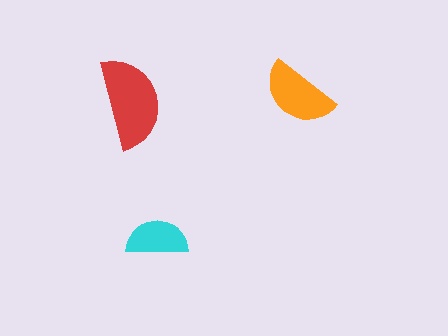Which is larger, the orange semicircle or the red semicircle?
The red one.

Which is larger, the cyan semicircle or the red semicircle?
The red one.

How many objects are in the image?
There are 3 objects in the image.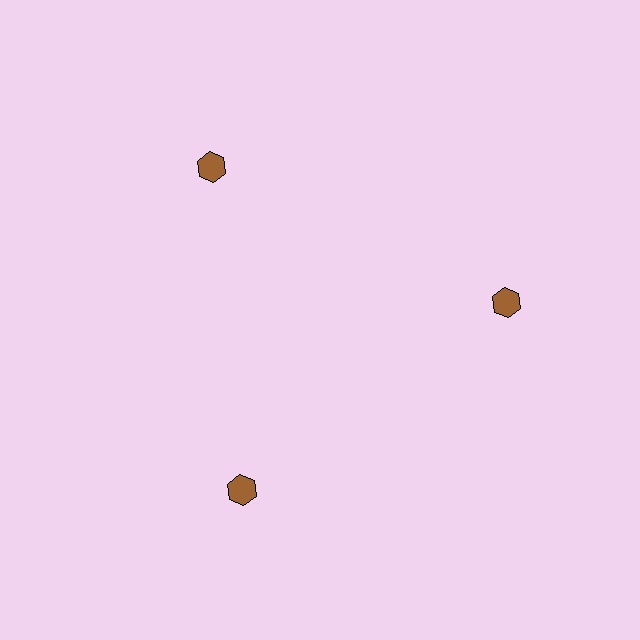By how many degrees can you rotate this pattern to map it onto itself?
The pattern maps onto itself every 120 degrees of rotation.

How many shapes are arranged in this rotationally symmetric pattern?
There are 3 shapes, arranged in 3 groups of 1.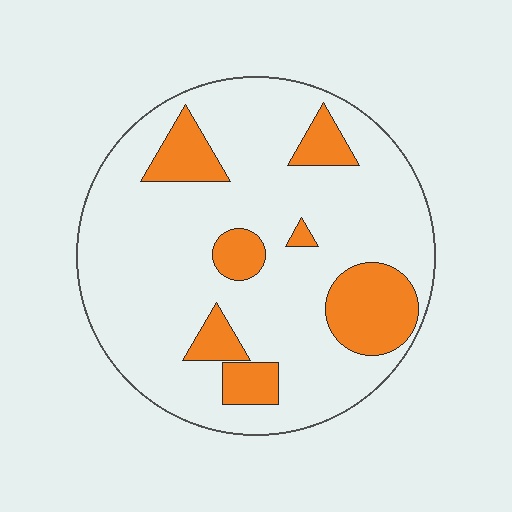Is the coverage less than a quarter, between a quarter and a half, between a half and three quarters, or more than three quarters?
Less than a quarter.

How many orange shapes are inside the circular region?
7.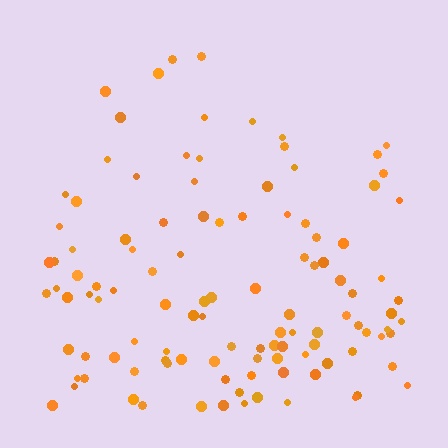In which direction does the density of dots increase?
From top to bottom, with the bottom side densest.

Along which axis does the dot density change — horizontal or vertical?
Vertical.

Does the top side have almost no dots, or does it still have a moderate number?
Still a moderate number, just noticeably fewer than the bottom.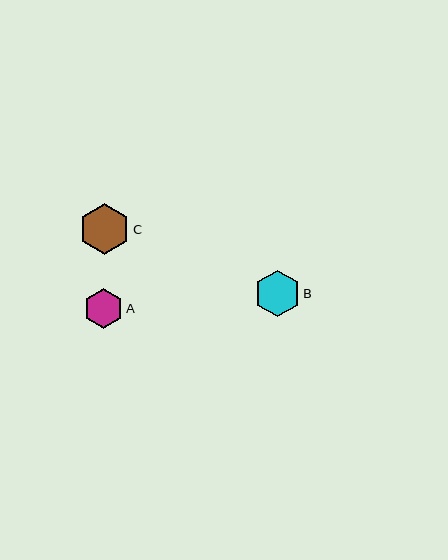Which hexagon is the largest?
Hexagon C is the largest with a size of approximately 51 pixels.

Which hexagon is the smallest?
Hexagon A is the smallest with a size of approximately 40 pixels.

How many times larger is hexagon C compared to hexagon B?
Hexagon C is approximately 1.1 times the size of hexagon B.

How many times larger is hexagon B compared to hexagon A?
Hexagon B is approximately 1.2 times the size of hexagon A.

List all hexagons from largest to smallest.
From largest to smallest: C, B, A.